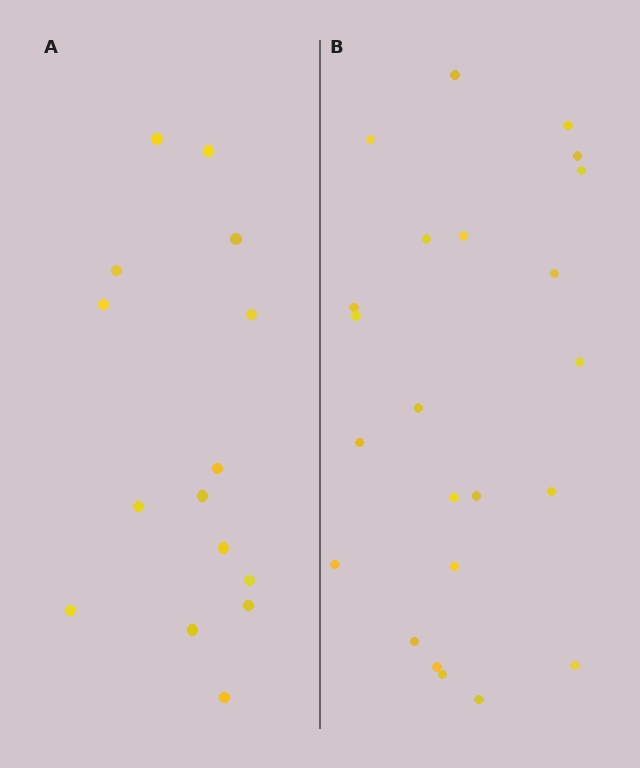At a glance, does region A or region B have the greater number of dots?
Region B (the right region) has more dots.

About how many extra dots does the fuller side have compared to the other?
Region B has roughly 8 or so more dots than region A.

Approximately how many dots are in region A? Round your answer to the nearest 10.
About 20 dots. (The exact count is 15, which rounds to 20.)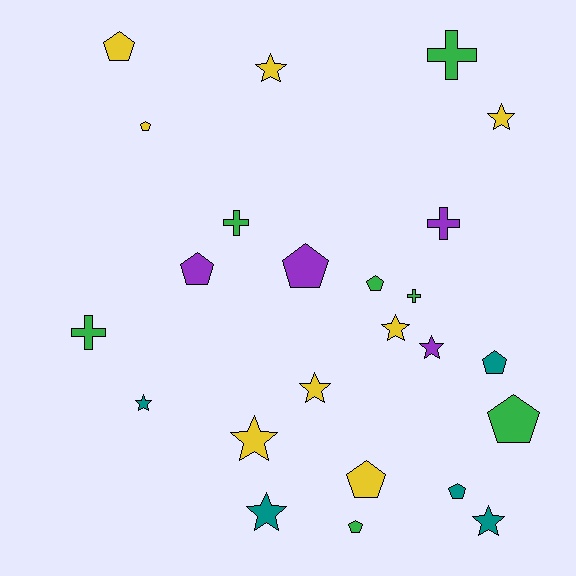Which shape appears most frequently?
Pentagon, with 10 objects.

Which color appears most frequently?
Yellow, with 8 objects.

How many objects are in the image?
There are 24 objects.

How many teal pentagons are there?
There are 2 teal pentagons.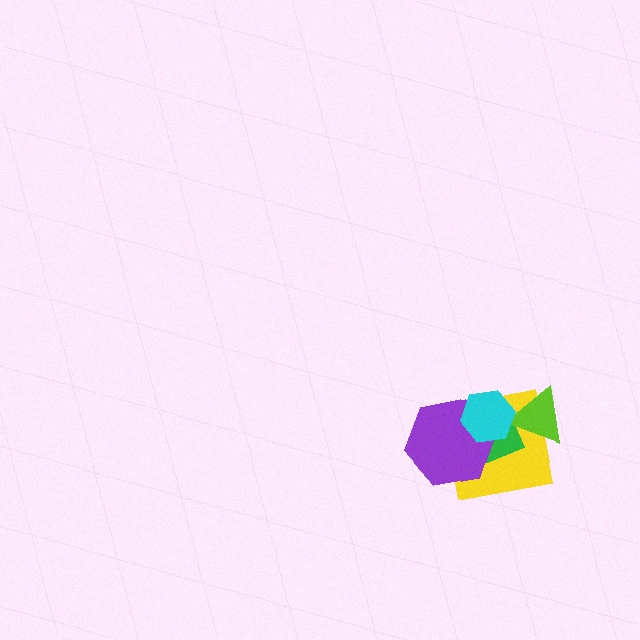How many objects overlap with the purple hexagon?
3 objects overlap with the purple hexagon.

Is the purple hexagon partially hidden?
Yes, it is partially covered by another shape.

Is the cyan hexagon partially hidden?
No, no other shape covers it.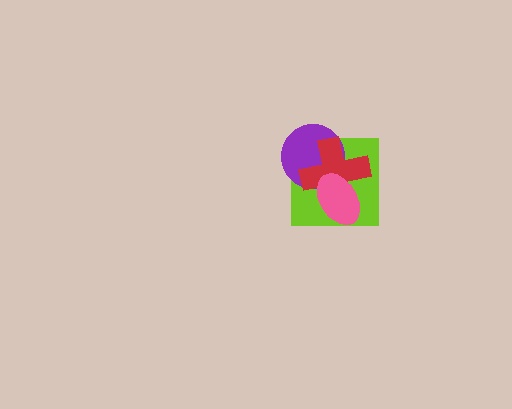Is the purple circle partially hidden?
Yes, it is partially covered by another shape.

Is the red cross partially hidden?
Yes, it is partially covered by another shape.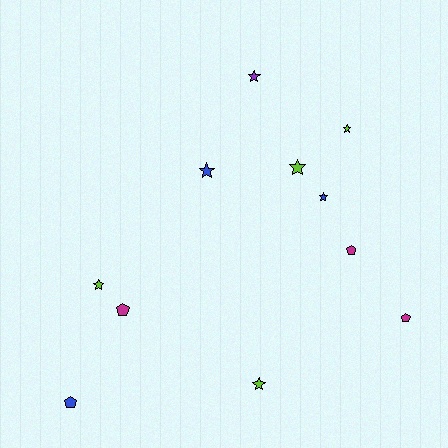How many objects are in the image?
There are 11 objects.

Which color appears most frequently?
Lime, with 4 objects.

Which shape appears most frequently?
Star, with 7 objects.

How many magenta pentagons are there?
There are 3 magenta pentagons.